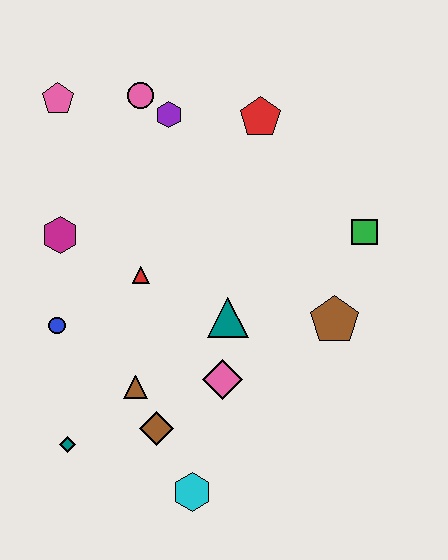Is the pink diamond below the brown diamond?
No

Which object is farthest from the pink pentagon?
The cyan hexagon is farthest from the pink pentagon.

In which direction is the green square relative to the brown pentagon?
The green square is above the brown pentagon.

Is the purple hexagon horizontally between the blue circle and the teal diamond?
No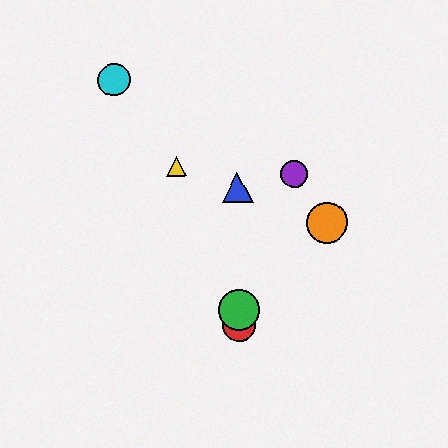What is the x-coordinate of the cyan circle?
The cyan circle is at x≈114.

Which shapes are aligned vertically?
The red circle, the blue triangle, the green circle are aligned vertically.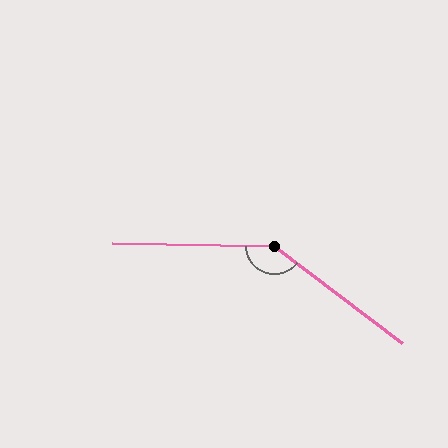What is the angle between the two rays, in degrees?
Approximately 144 degrees.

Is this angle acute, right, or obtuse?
It is obtuse.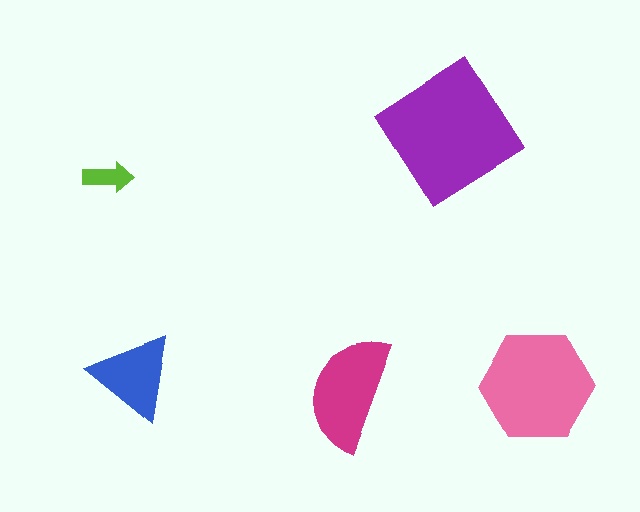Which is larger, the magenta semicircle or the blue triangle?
The magenta semicircle.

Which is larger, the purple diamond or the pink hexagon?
The purple diamond.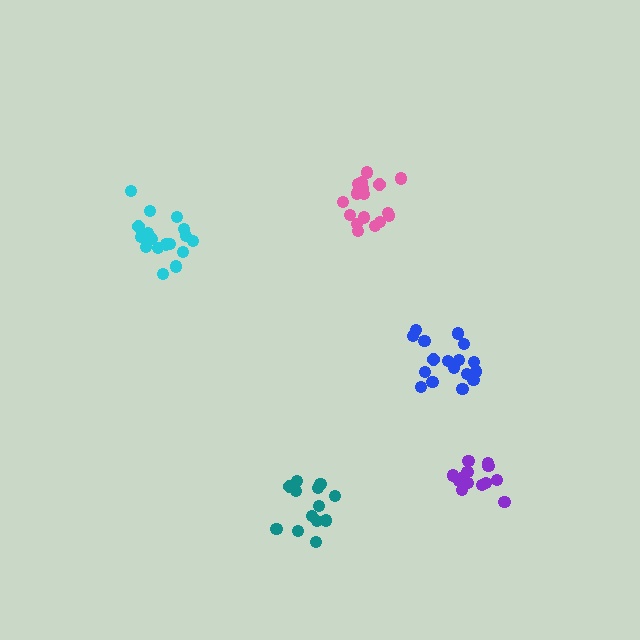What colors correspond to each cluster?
The clusters are colored: pink, cyan, blue, teal, purple.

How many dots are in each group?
Group 1: 17 dots, Group 2: 18 dots, Group 3: 17 dots, Group 4: 13 dots, Group 5: 14 dots (79 total).